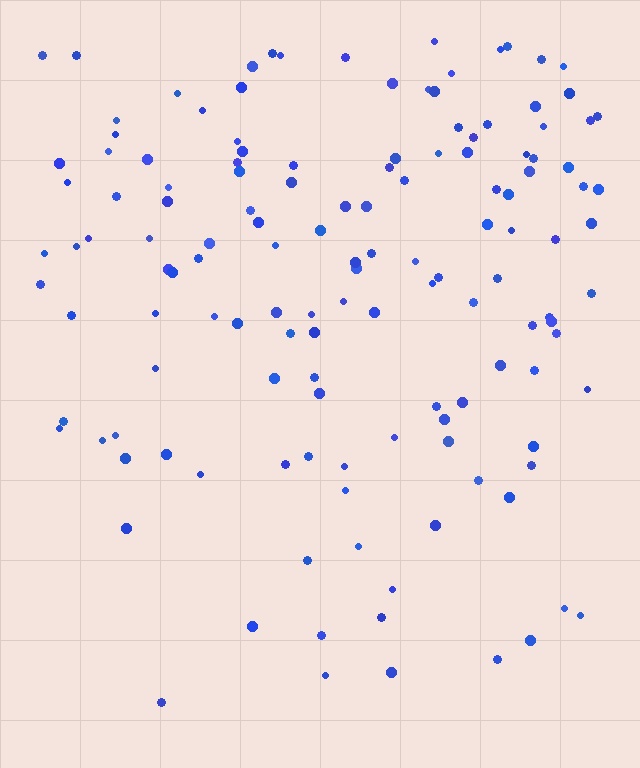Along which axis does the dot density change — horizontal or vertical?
Vertical.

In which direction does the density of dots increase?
From bottom to top, with the top side densest.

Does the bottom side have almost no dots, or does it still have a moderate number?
Still a moderate number, just noticeably fewer than the top.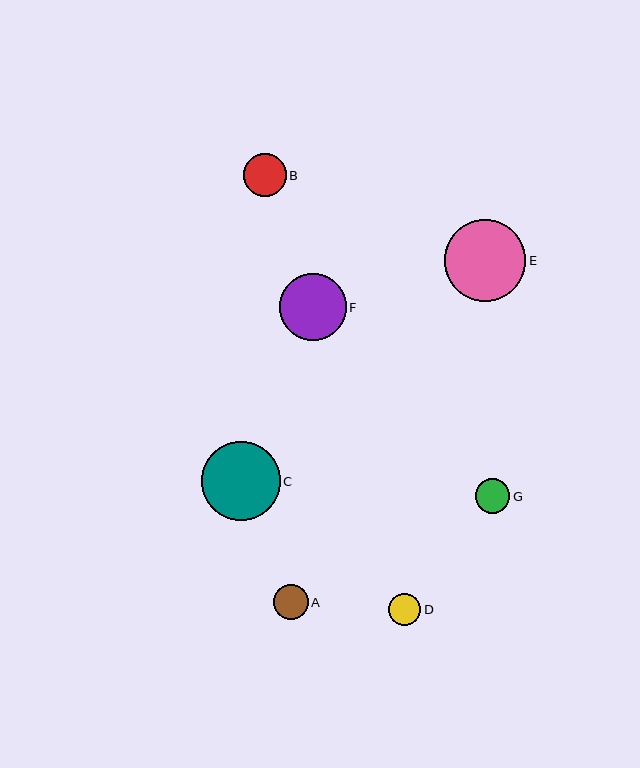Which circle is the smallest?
Circle D is the smallest with a size of approximately 32 pixels.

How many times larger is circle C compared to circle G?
Circle C is approximately 2.3 times the size of circle G.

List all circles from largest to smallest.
From largest to smallest: E, C, F, B, G, A, D.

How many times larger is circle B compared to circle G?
Circle B is approximately 1.2 times the size of circle G.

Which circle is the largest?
Circle E is the largest with a size of approximately 82 pixels.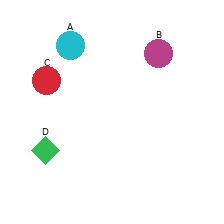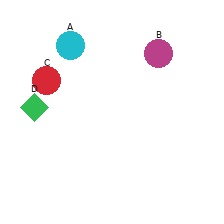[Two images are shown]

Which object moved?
The green diamond (D) moved up.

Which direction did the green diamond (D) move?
The green diamond (D) moved up.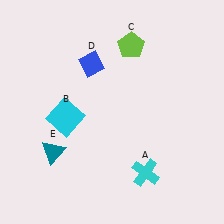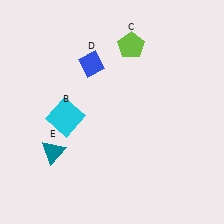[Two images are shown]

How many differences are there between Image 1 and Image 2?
There is 1 difference between the two images.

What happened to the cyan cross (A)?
The cyan cross (A) was removed in Image 2. It was in the bottom-right area of Image 1.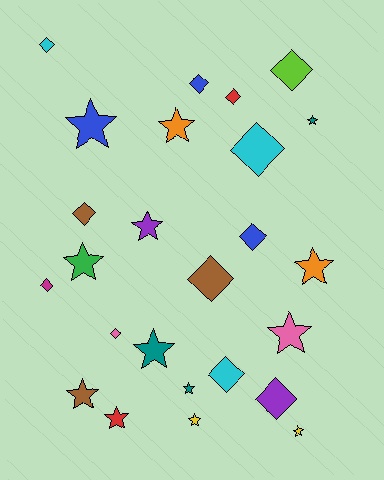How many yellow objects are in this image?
There are 2 yellow objects.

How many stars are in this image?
There are 13 stars.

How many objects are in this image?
There are 25 objects.